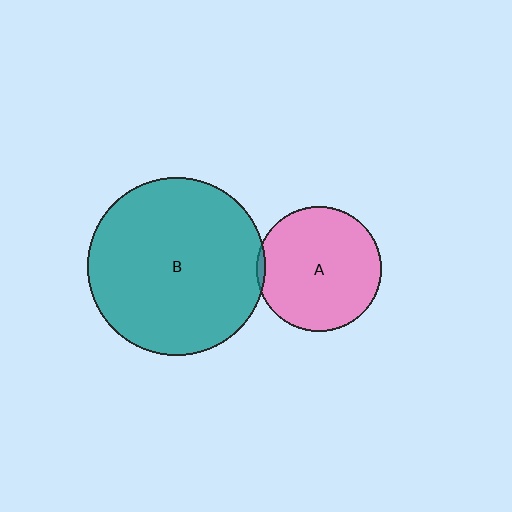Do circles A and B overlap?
Yes.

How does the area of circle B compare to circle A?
Approximately 2.0 times.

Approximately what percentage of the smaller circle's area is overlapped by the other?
Approximately 5%.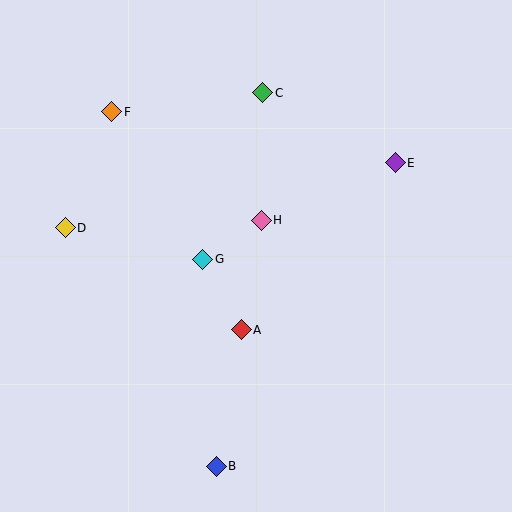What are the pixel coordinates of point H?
Point H is at (261, 220).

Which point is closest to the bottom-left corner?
Point B is closest to the bottom-left corner.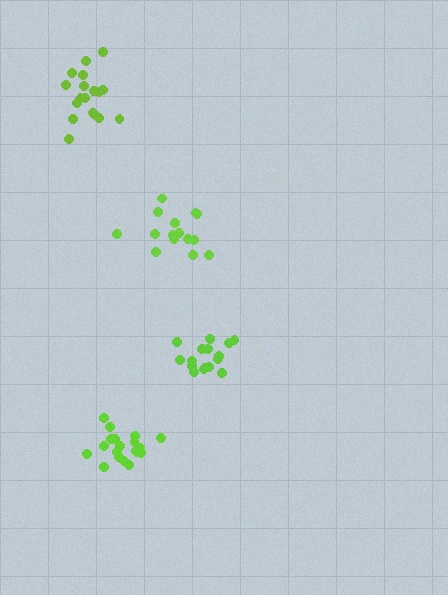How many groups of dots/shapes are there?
There are 4 groups.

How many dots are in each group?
Group 1: 19 dots, Group 2: 18 dots, Group 3: 16 dots, Group 4: 15 dots (68 total).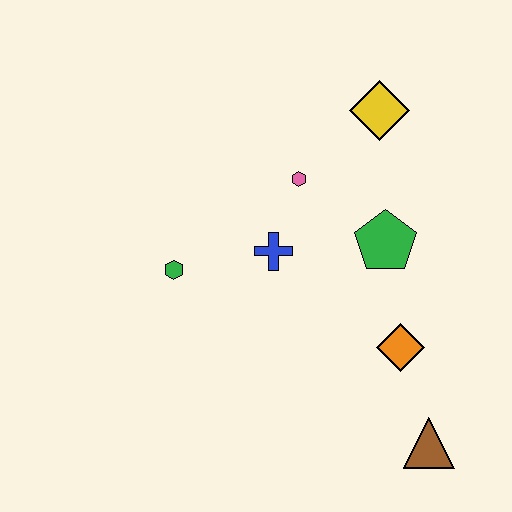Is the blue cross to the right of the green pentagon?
No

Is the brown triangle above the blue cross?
No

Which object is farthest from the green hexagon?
The brown triangle is farthest from the green hexagon.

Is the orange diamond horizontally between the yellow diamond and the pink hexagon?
No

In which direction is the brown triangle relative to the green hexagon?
The brown triangle is to the right of the green hexagon.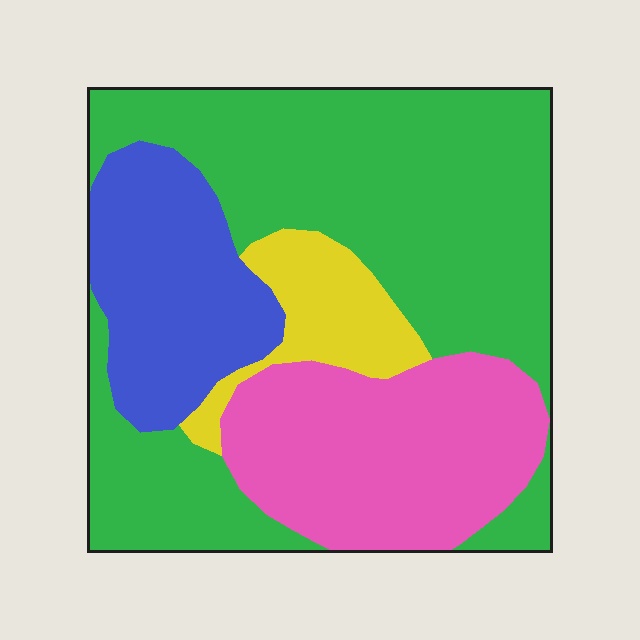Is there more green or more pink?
Green.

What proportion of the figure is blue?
Blue takes up about one sixth (1/6) of the figure.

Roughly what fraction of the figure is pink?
Pink takes up about one quarter (1/4) of the figure.